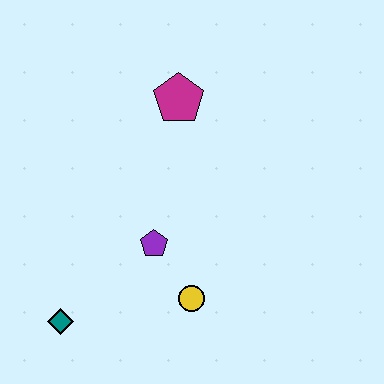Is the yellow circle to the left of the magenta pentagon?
No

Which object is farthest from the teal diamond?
The magenta pentagon is farthest from the teal diamond.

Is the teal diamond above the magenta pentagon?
No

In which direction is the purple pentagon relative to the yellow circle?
The purple pentagon is above the yellow circle.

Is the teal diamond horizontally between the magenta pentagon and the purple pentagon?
No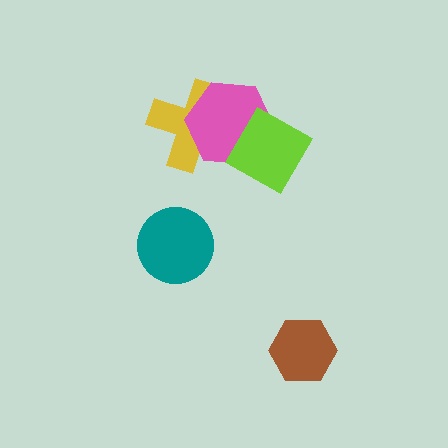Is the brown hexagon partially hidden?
No, no other shape covers it.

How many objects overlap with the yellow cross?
2 objects overlap with the yellow cross.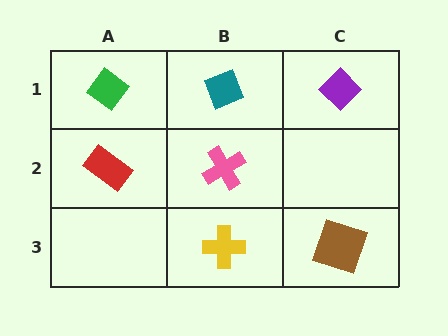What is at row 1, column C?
A purple diamond.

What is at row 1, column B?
A teal diamond.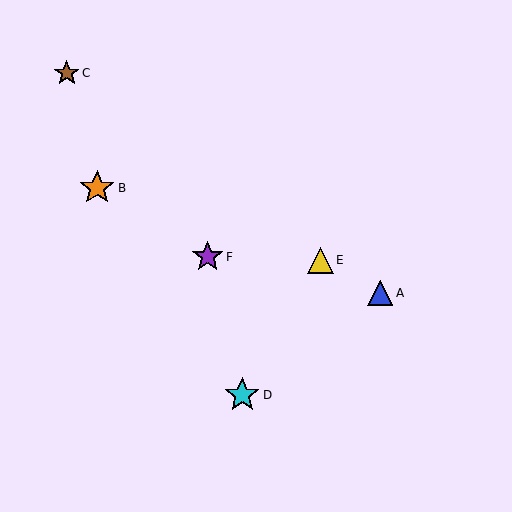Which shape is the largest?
The orange star (labeled B) is the largest.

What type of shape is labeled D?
Shape D is a cyan star.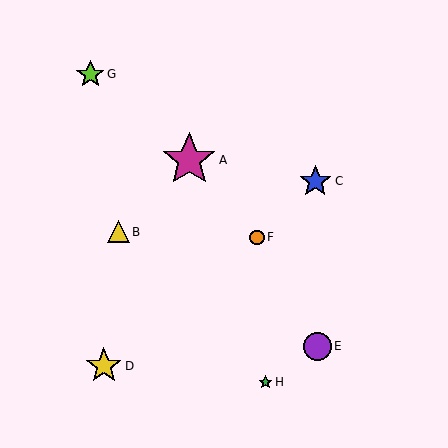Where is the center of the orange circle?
The center of the orange circle is at (257, 237).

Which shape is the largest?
The magenta star (labeled A) is the largest.